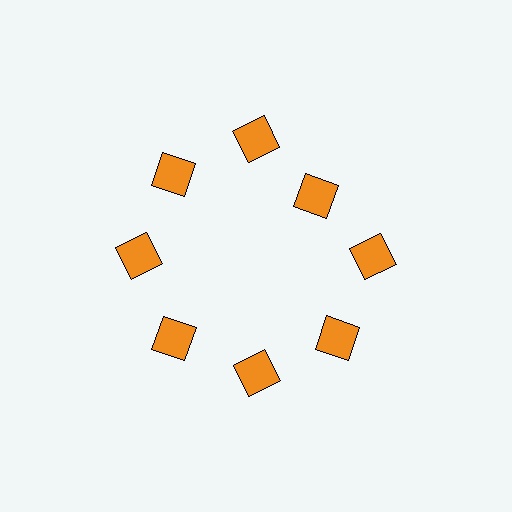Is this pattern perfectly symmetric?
No. The 8 orange squares are arranged in a ring, but one element near the 2 o'clock position is pulled inward toward the center, breaking the 8-fold rotational symmetry.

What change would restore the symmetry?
The symmetry would be restored by moving it outward, back onto the ring so that all 8 squares sit at equal angles and equal distance from the center.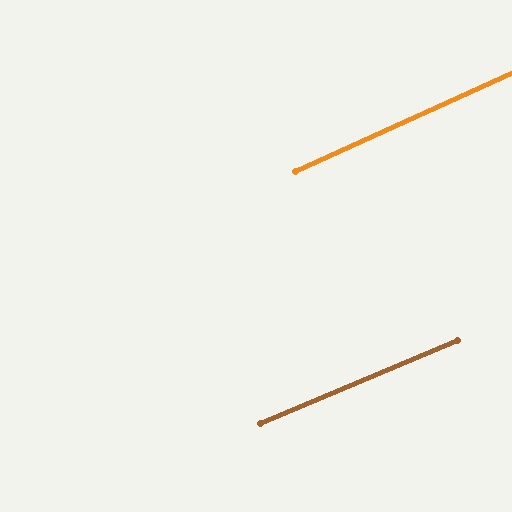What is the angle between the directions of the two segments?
Approximately 1 degree.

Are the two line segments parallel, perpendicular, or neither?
Parallel — their directions differ by only 1.4°.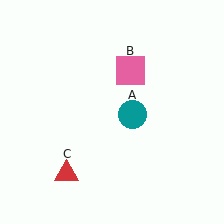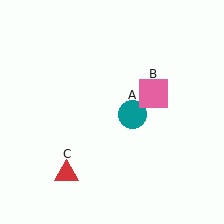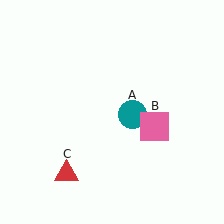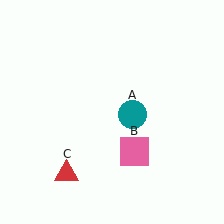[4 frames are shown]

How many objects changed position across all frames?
1 object changed position: pink square (object B).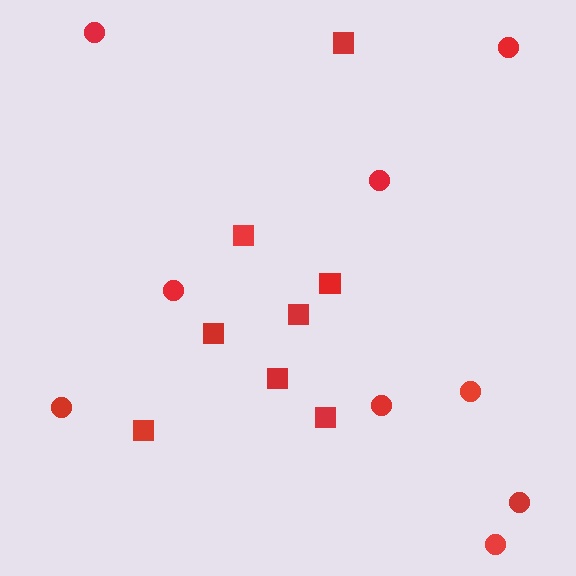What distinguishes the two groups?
There are 2 groups: one group of squares (8) and one group of circles (9).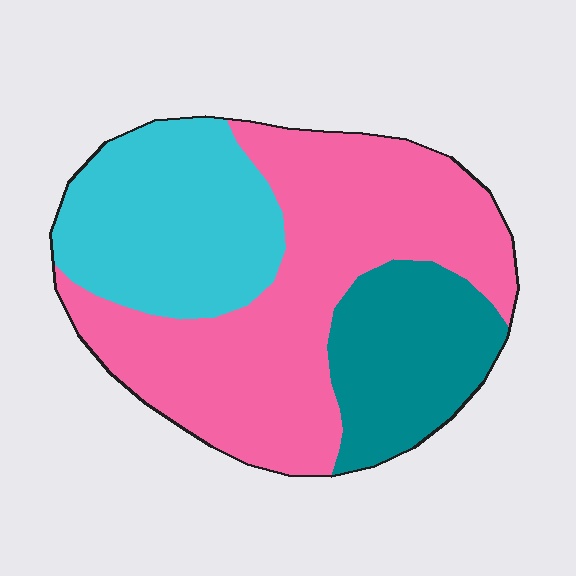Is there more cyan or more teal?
Cyan.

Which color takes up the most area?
Pink, at roughly 50%.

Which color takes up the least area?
Teal, at roughly 20%.